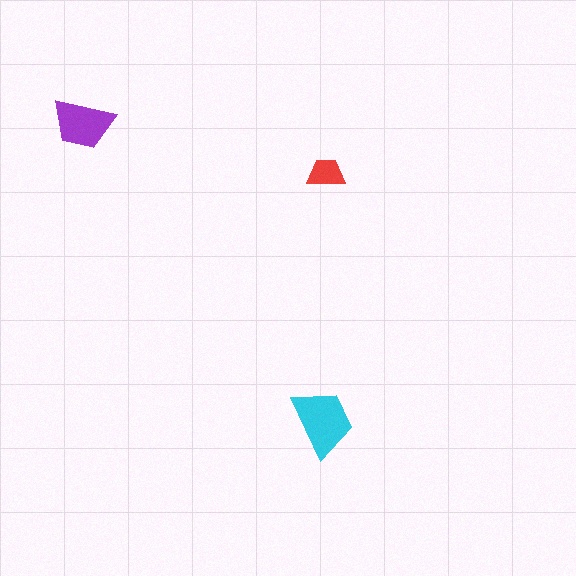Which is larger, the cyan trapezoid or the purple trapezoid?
The cyan one.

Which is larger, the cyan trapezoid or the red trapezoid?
The cyan one.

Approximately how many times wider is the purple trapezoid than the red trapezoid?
About 1.5 times wider.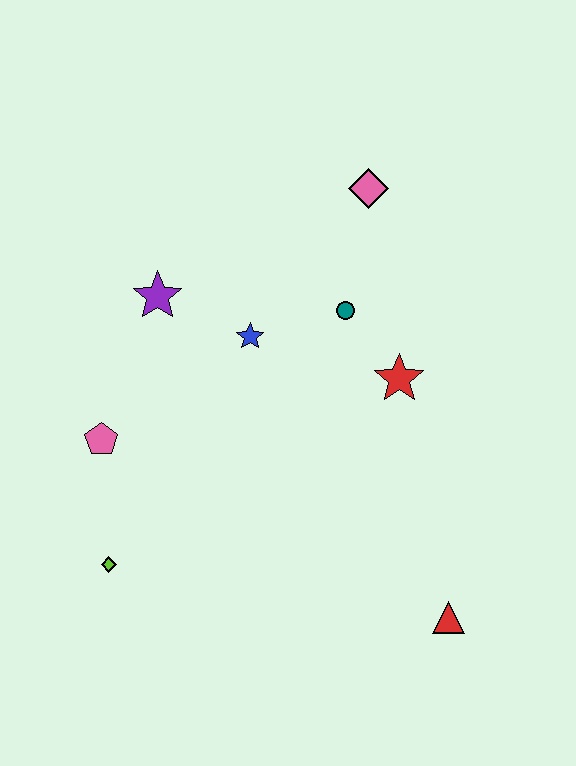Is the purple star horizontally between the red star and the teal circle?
No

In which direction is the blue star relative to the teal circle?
The blue star is to the left of the teal circle.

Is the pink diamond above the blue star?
Yes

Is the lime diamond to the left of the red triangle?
Yes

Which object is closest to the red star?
The teal circle is closest to the red star.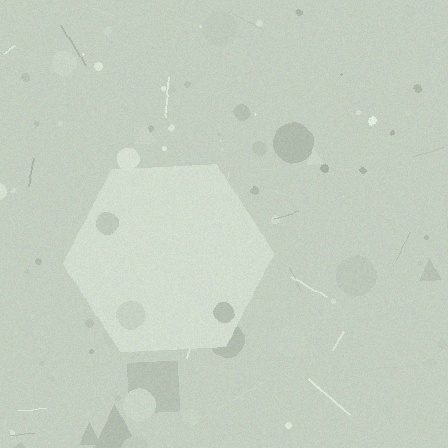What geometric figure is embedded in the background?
A hexagon is embedded in the background.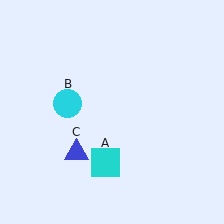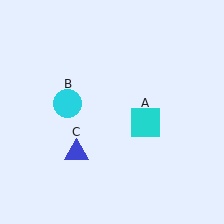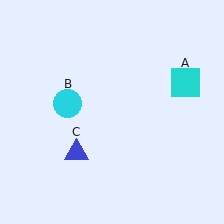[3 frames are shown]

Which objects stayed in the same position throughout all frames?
Cyan circle (object B) and blue triangle (object C) remained stationary.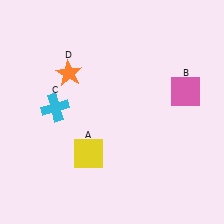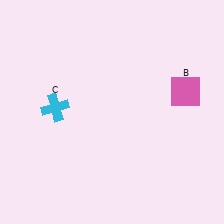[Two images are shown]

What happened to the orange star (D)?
The orange star (D) was removed in Image 2. It was in the top-left area of Image 1.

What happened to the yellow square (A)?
The yellow square (A) was removed in Image 2. It was in the bottom-left area of Image 1.